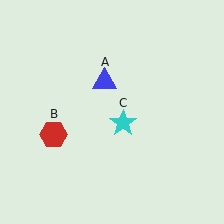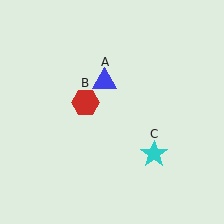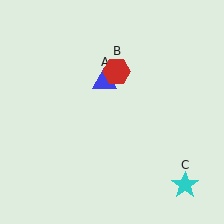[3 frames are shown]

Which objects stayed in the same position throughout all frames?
Blue triangle (object A) remained stationary.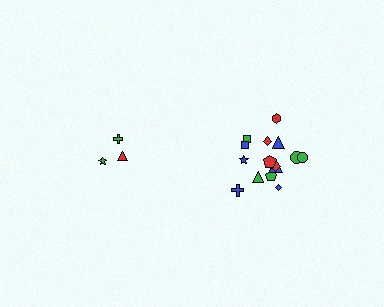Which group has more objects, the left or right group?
The right group.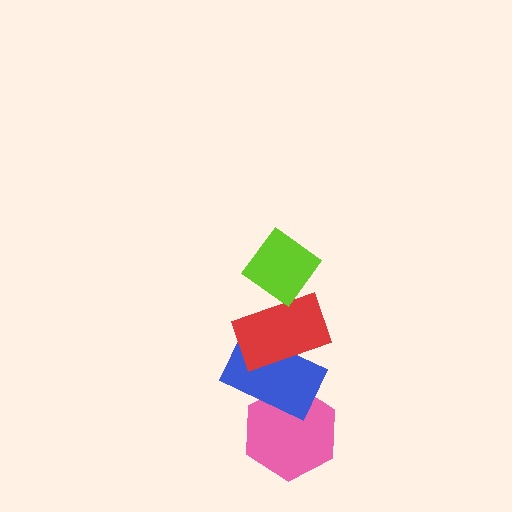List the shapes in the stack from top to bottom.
From top to bottom: the lime diamond, the red rectangle, the blue rectangle, the pink hexagon.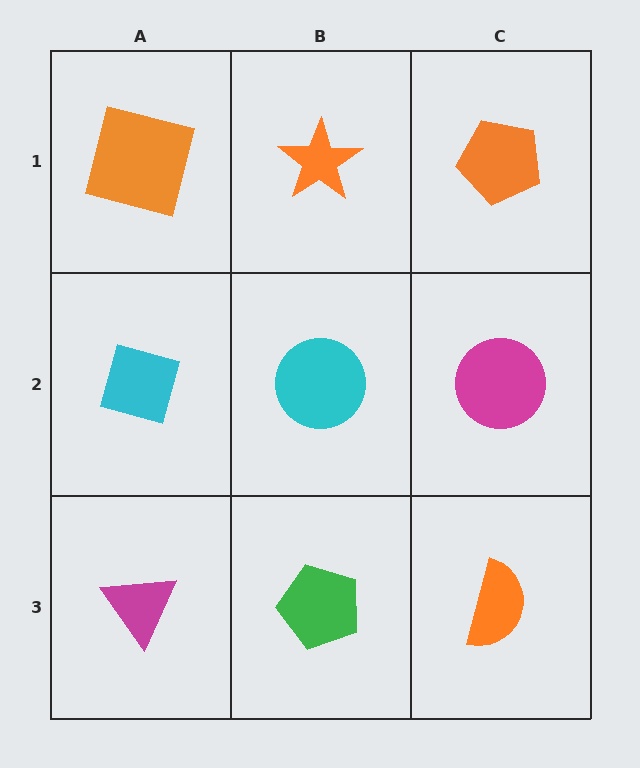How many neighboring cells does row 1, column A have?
2.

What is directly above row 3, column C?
A magenta circle.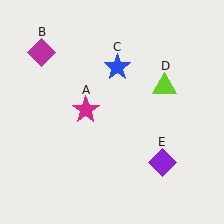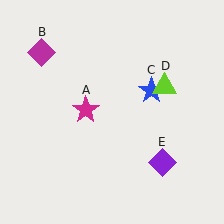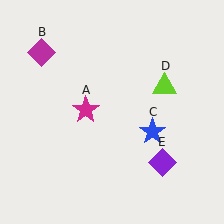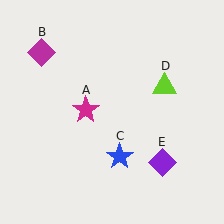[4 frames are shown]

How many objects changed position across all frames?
1 object changed position: blue star (object C).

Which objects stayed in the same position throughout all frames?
Magenta star (object A) and magenta diamond (object B) and lime triangle (object D) and purple diamond (object E) remained stationary.